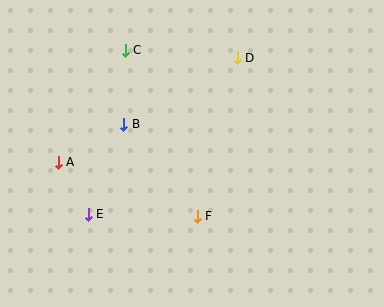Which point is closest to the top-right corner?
Point D is closest to the top-right corner.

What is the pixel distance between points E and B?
The distance between E and B is 97 pixels.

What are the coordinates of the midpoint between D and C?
The midpoint between D and C is at (181, 54).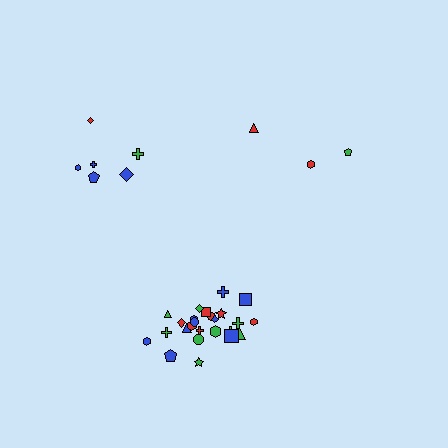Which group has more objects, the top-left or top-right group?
The top-left group.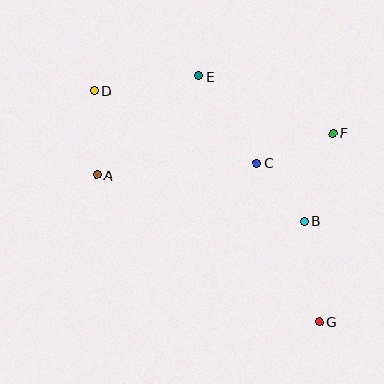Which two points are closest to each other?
Points B and C are closest to each other.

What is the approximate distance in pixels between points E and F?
The distance between E and F is approximately 146 pixels.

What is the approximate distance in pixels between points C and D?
The distance between C and D is approximately 178 pixels.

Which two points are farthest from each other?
Points D and G are farthest from each other.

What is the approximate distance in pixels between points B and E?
The distance between B and E is approximately 179 pixels.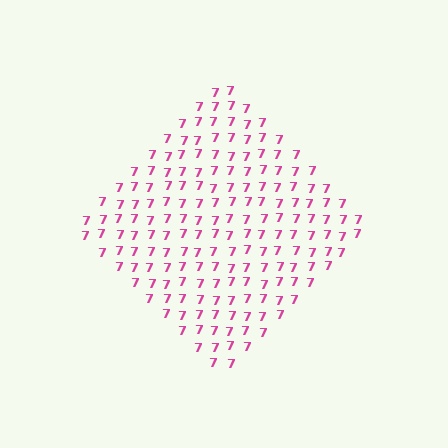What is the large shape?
The large shape is a diamond.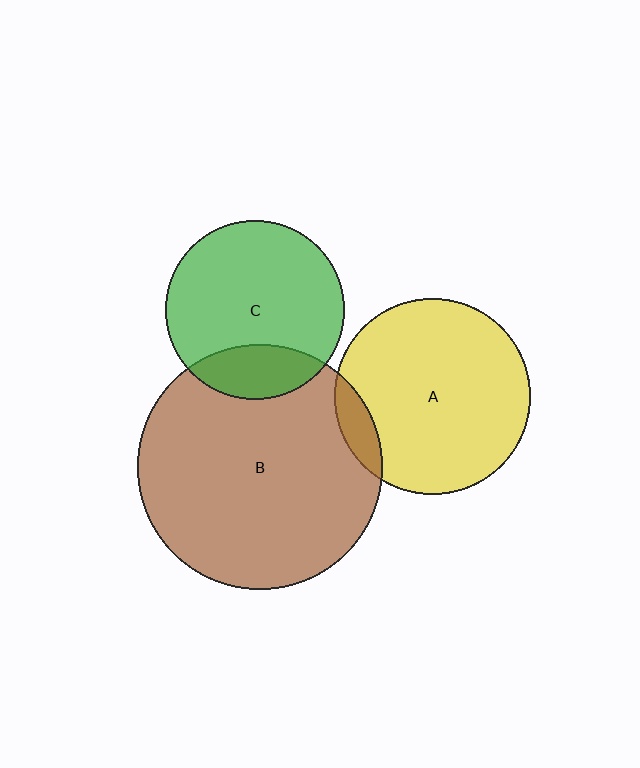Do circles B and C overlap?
Yes.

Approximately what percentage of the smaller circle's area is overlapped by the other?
Approximately 20%.